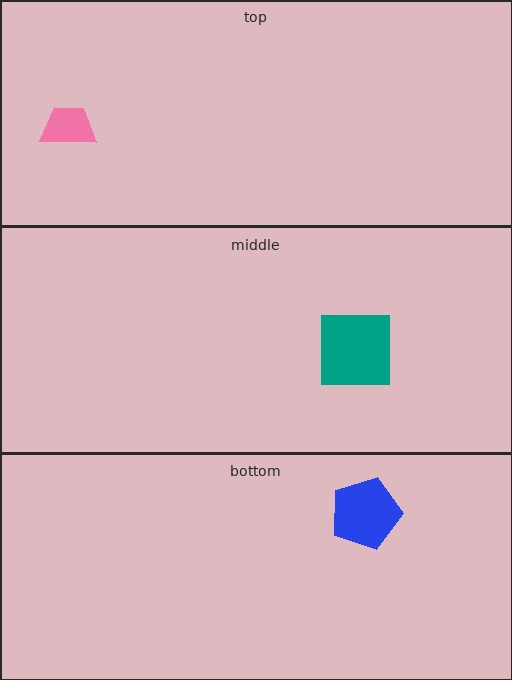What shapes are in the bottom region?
The blue pentagon.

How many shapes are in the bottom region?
1.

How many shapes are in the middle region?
1.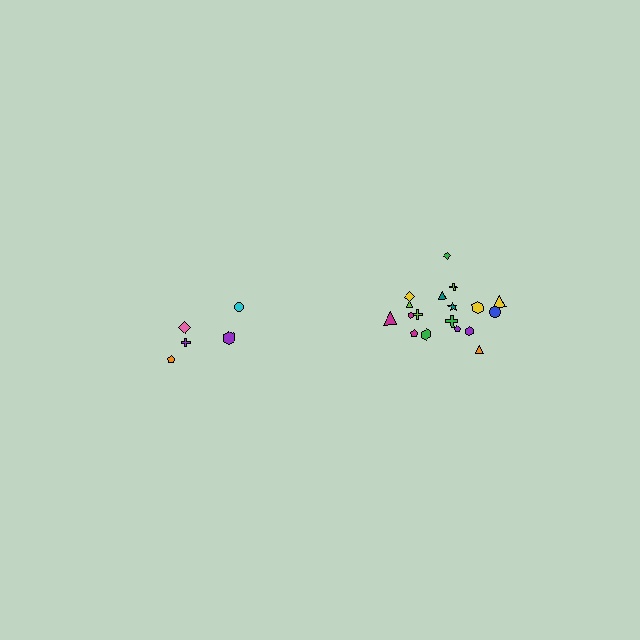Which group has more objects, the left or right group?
The right group.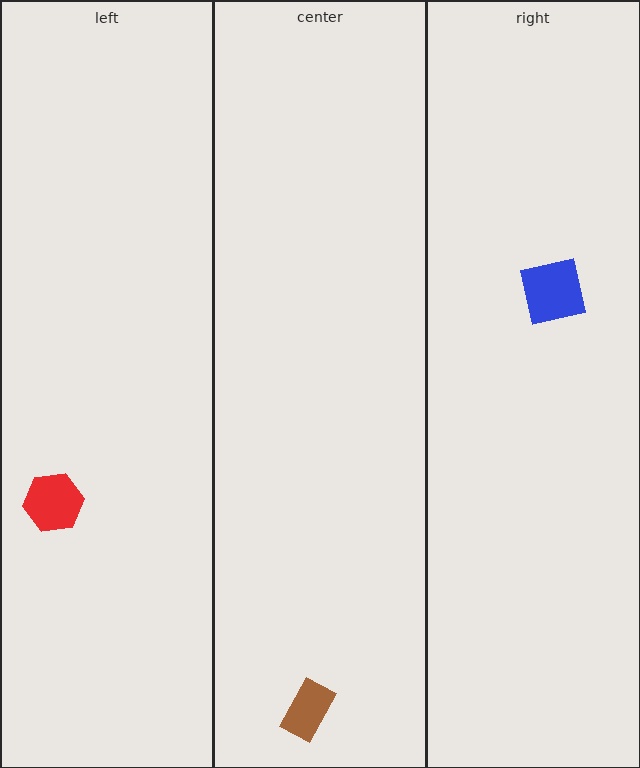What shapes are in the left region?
The red hexagon.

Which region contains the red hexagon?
The left region.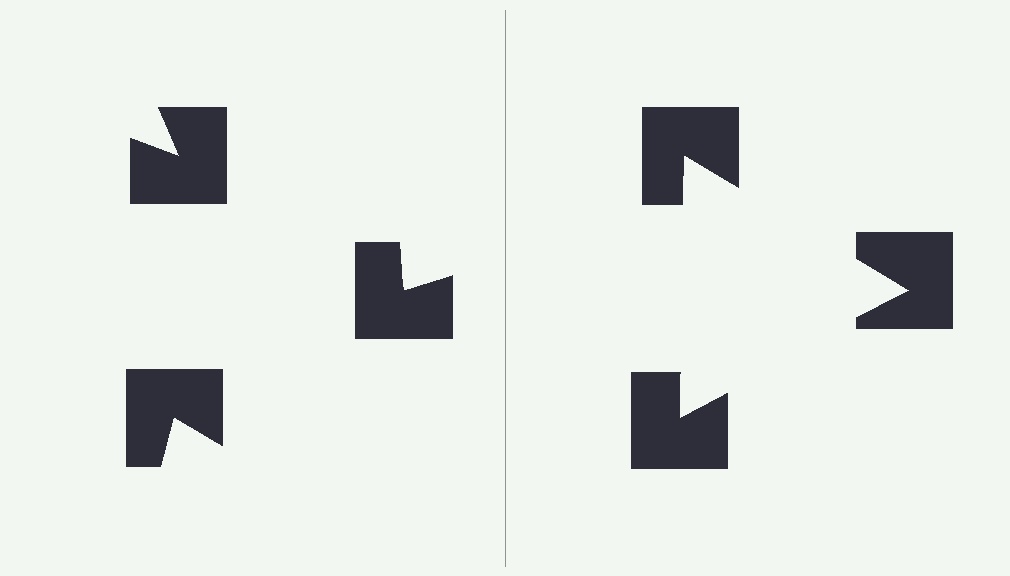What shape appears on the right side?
An illusory triangle.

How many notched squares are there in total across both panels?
6 — 3 on each side.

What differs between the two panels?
The notched squares are positioned identically on both sides; only the wedge orientations differ. On the right they align to a triangle; on the left they are misaligned.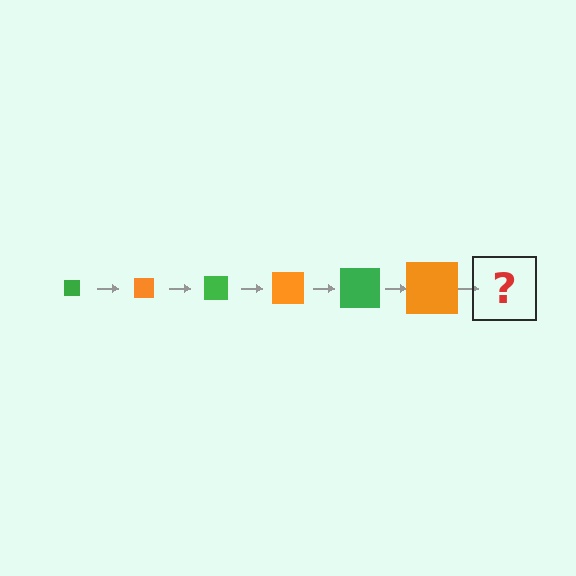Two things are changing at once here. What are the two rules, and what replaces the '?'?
The two rules are that the square grows larger each step and the color cycles through green and orange. The '?' should be a green square, larger than the previous one.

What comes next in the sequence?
The next element should be a green square, larger than the previous one.